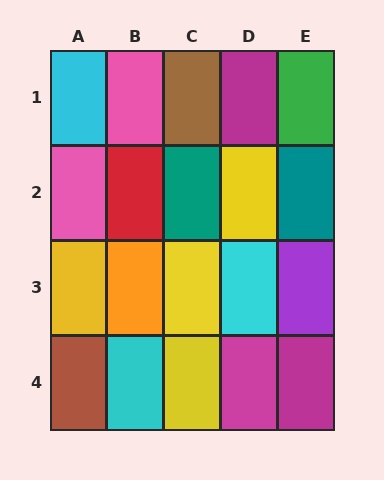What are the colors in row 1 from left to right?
Cyan, pink, brown, magenta, green.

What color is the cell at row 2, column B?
Red.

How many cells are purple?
1 cell is purple.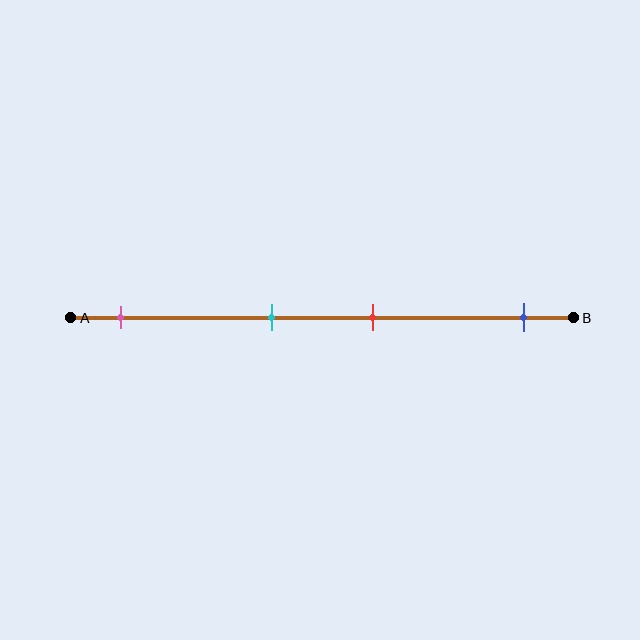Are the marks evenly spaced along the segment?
No, the marks are not evenly spaced.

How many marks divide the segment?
There are 4 marks dividing the segment.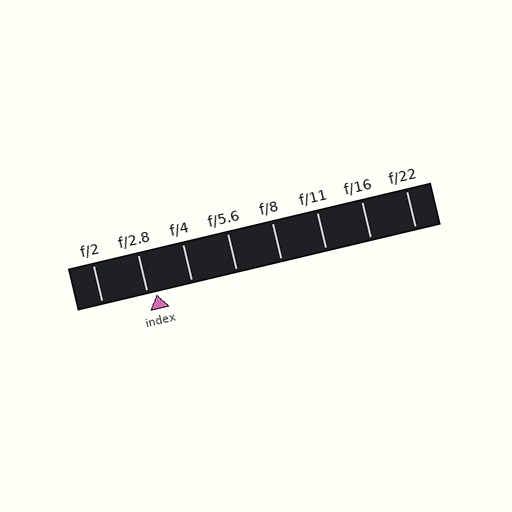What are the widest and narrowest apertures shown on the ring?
The widest aperture shown is f/2 and the narrowest is f/22.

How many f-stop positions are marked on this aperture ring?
There are 8 f-stop positions marked.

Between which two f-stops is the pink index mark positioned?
The index mark is between f/2.8 and f/4.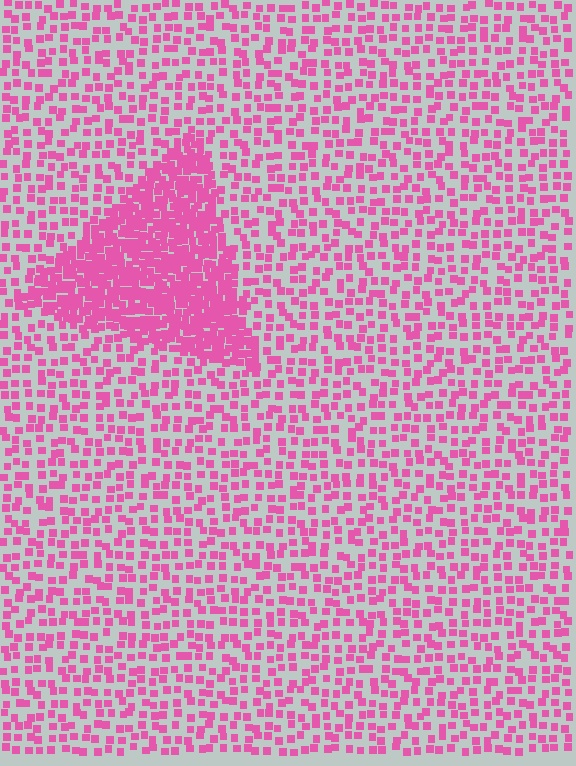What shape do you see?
I see a triangle.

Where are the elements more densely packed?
The elements are more densely packed inside the triangle boundary.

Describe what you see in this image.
The image contains small pink elements arranged at two different densities. A triangle-shaped region is visible where the elements are more densely packed than the surrounding area.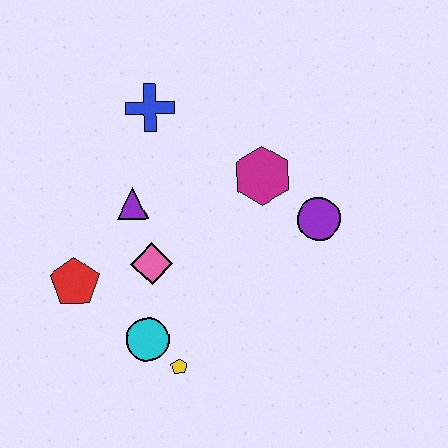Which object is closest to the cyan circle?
The yellow pentagon is closest to the cyan circle.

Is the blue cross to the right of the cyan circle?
Yes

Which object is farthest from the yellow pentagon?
The blue cross is farthest from the yellow pentagon.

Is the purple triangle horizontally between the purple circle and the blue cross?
No